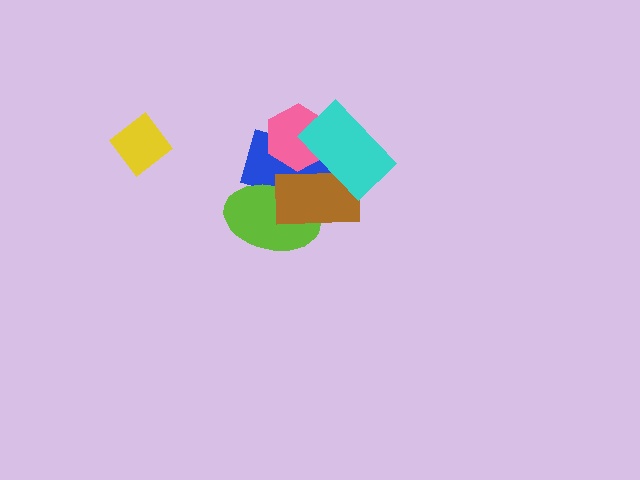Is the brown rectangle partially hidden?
Yes, it is partially covered by another shape.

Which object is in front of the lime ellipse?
The brown rectangle is in front of the lime ellipse.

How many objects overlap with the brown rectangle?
4 objects overlap with the brown rectangle.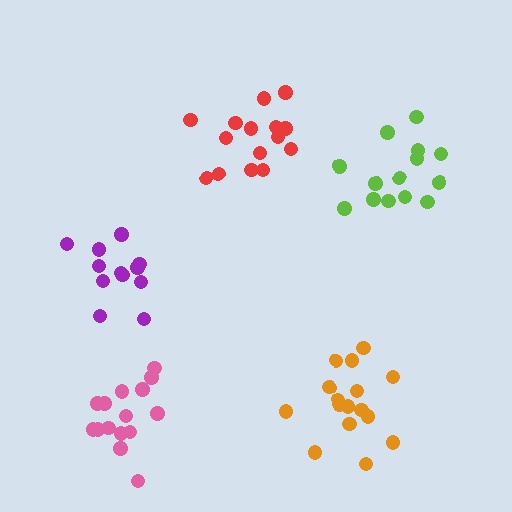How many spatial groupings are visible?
There are 5 spatial groupings.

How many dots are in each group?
Group 1: 16 dots, Group 2: 15 dots, Group 3: 14 dots, Group 4: 12 dots, Group 5: 15 dots (72 total).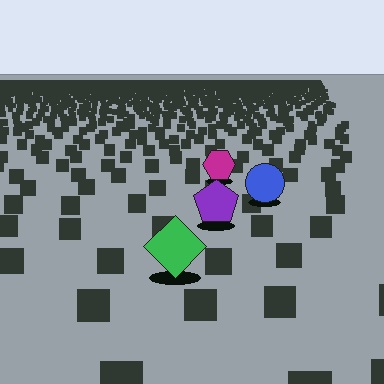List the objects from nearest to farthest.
From nearest to farthest: the green diamond, the purple pentagon, the blue circle, the magenta hexagon.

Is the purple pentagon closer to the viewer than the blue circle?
Yes. The purple pentagon is closer — you can tell from the texture gradient: the ground texture is coarser near it.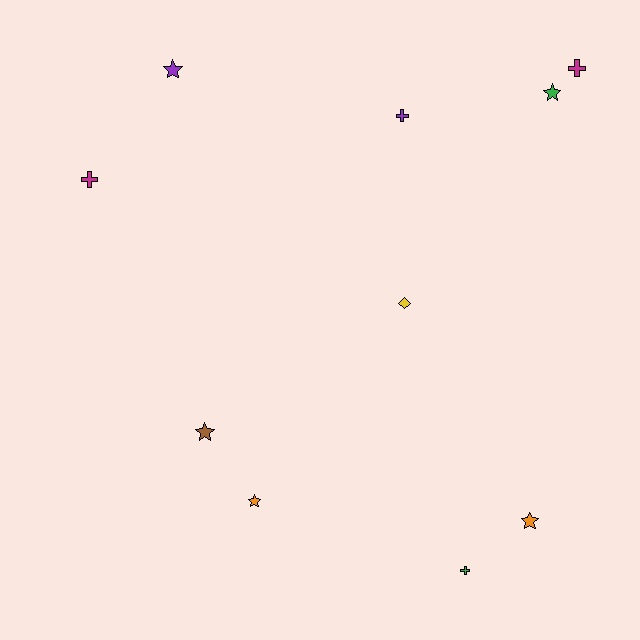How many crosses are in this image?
There are 4 crosses.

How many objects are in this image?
There are 10 objects.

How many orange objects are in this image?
There are 2 orange objects.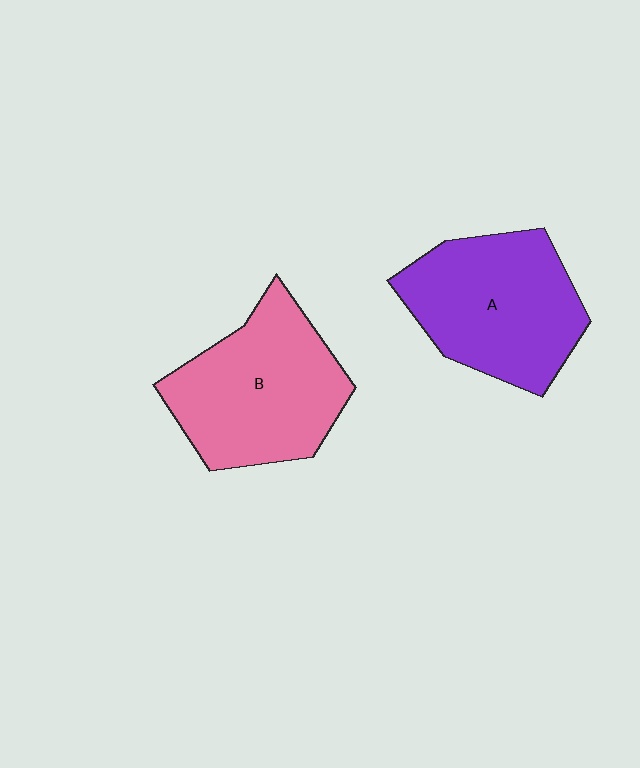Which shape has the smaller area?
Shape A (purple).